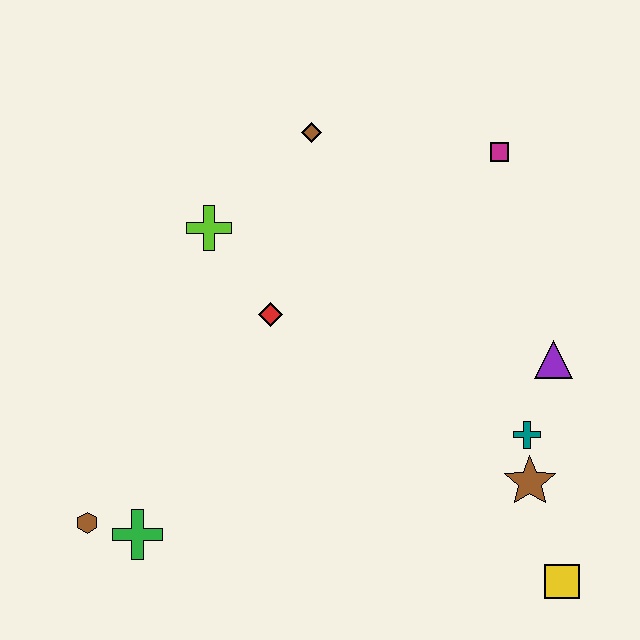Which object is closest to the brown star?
The teal cross is closest to the brown star.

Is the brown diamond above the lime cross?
Yes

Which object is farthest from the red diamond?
The yellow square is farthest from the red diamond.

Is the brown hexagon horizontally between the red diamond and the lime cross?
No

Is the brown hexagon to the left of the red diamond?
Yes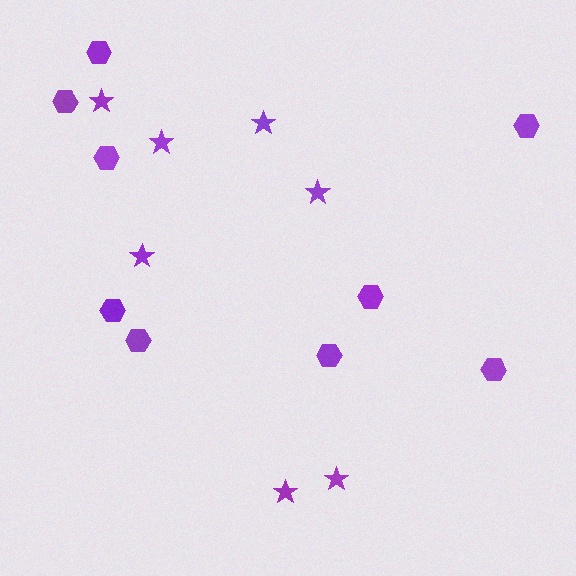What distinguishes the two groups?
There are 2 groups: one group of hexagons (9) and one group of stars (7).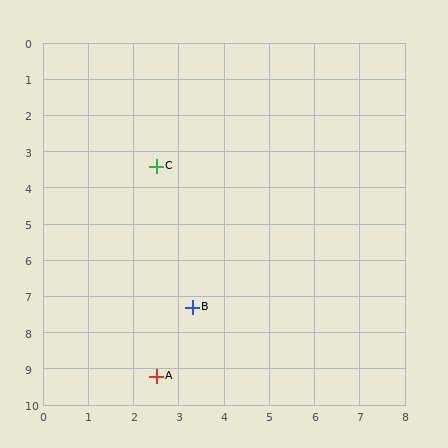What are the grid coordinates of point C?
Point C is at approximately (2.5, 3.4).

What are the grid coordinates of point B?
Point B is at approximately (3.3, 7.3).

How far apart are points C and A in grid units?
Points C and A are about 5.8 grid units apart.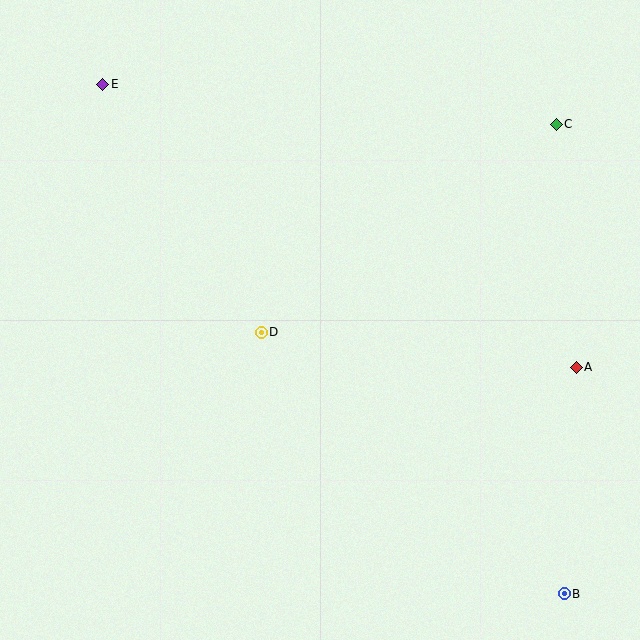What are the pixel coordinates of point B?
Point B is at (564, 594).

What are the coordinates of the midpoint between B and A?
The midpoint between B and A is at (570, 481).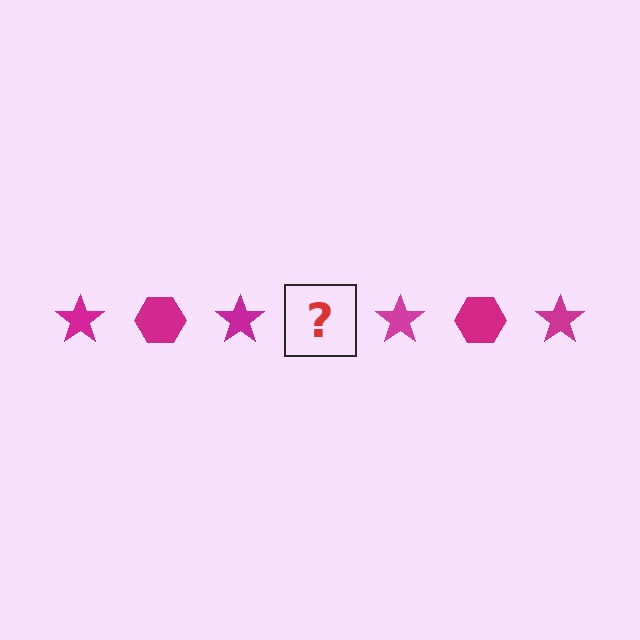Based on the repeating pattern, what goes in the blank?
The blank should be a magenta hexagon.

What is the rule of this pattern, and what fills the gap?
The rule is that the pattern cycles through star, hexagon shapes in magenta. The gap should be filled with a magenta hexagon.